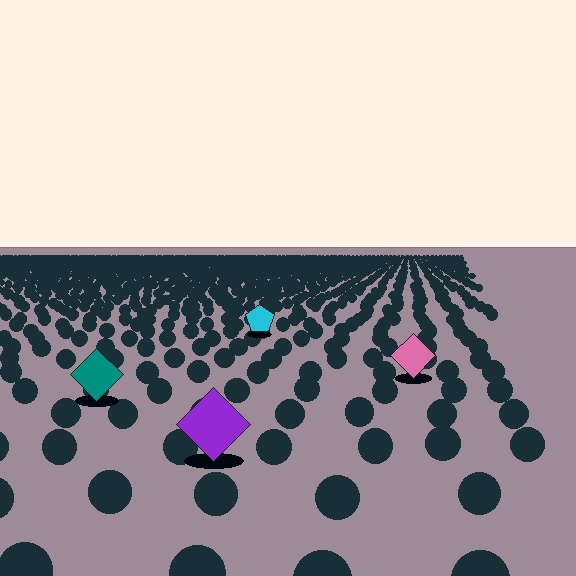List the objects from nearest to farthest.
From nearest to farthest: the purple diamond, the teal diamond, the pink diamond, the cyan pentagon.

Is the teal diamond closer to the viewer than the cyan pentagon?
Yes. The teal diamond is closer — you can tell from the texture gradient: the ground texture is coarser near it.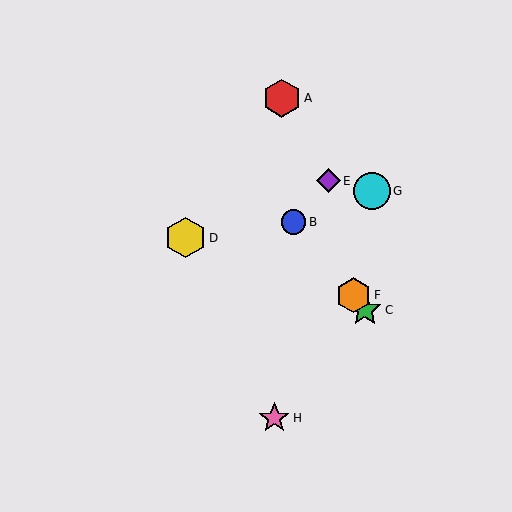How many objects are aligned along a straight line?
3 objects (B, C, F) are aligned along a straight line.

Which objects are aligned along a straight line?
Objects B, C, F are aligned along a straight line.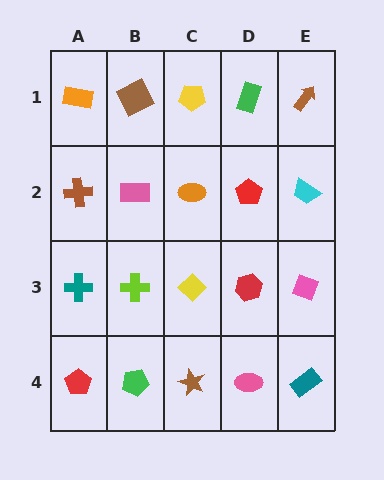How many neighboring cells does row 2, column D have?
4.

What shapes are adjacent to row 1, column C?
An orange ellipse (row 2, column C), a brown square (row 1, column B), a green rectangle (row 1, column D).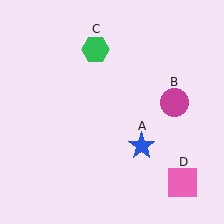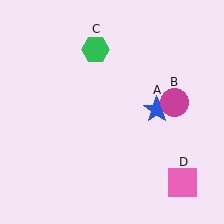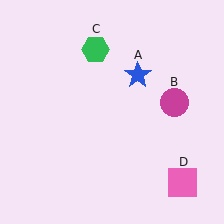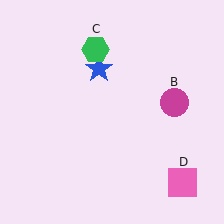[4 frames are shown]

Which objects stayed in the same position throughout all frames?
Magenta circle (object B) and green hexagon (object C) and pink square (object D) remained stationary.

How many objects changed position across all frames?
1 object changed position: blue star (object A).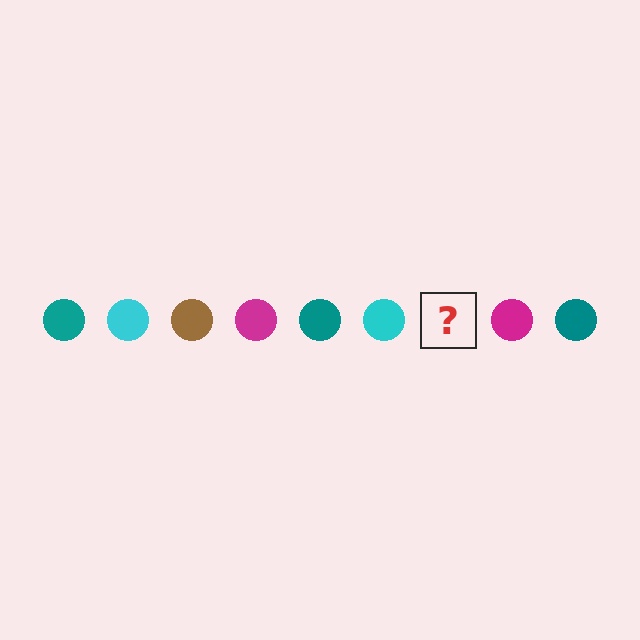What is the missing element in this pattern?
The missing element is a brown circle.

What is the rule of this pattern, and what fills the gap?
The rule is that the pattern cycles through teal, cyan, brown, magenta circles. The gap should be filled with a brown circle.